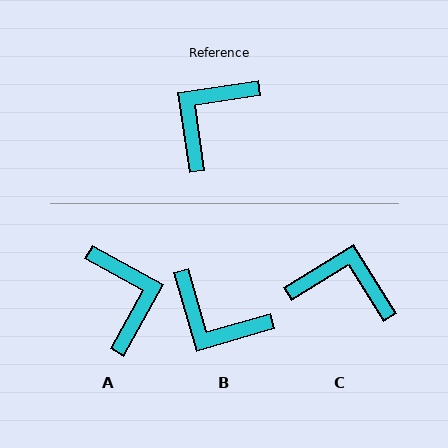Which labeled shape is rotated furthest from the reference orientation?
A, about 127 degrees away.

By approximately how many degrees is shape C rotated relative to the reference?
Approximately 67 degrees clockwise.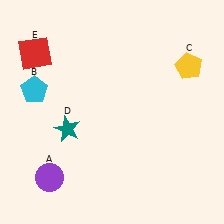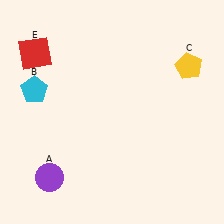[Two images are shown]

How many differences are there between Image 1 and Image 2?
There is 1 difference between the two images.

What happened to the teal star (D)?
The teal star (D) was removed in Image 2. It was in the bottom-left area of Image 1.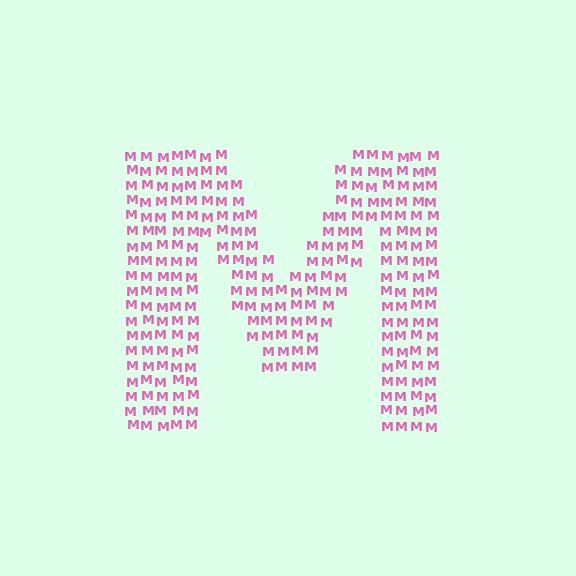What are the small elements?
The small elements are letter M's.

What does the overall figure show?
The overall figure shows the letter M.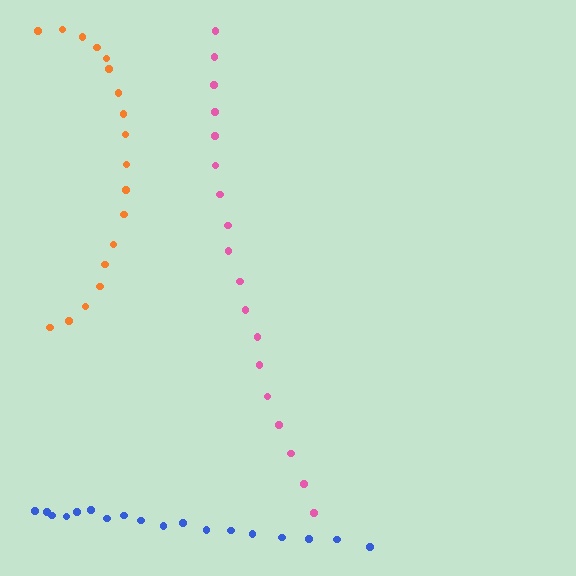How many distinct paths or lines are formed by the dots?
There are 3 distinct paths.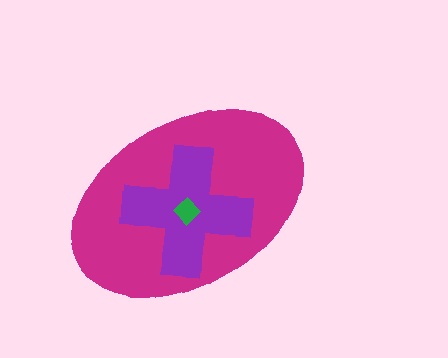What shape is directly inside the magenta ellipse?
The purple cross.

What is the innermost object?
The green diamond.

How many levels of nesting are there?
3.